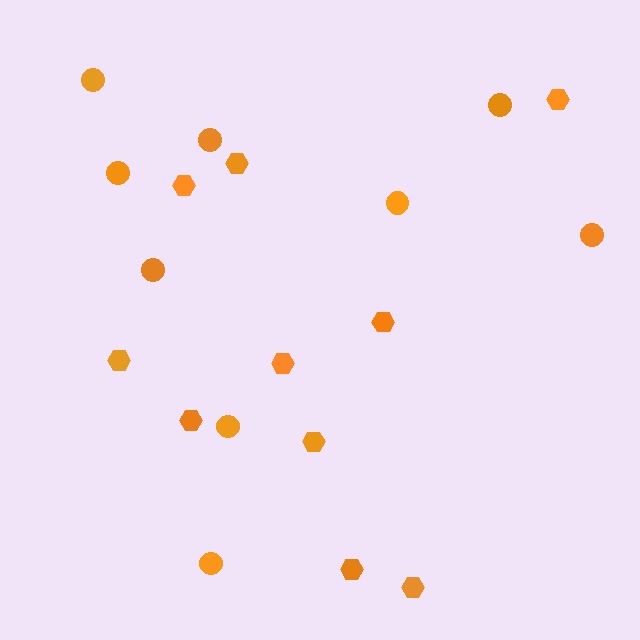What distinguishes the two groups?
There are 2 groups: one group of circles (9) and one group of hexagons (10).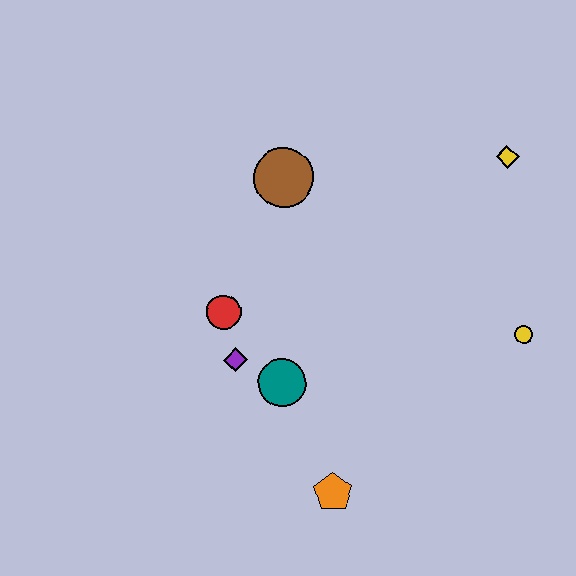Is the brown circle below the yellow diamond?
Yes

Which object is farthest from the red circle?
The yellow diamond is farthest from the red circle.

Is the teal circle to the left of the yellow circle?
Yes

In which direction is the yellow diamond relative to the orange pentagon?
The yellow diamond is above the orange pentagon.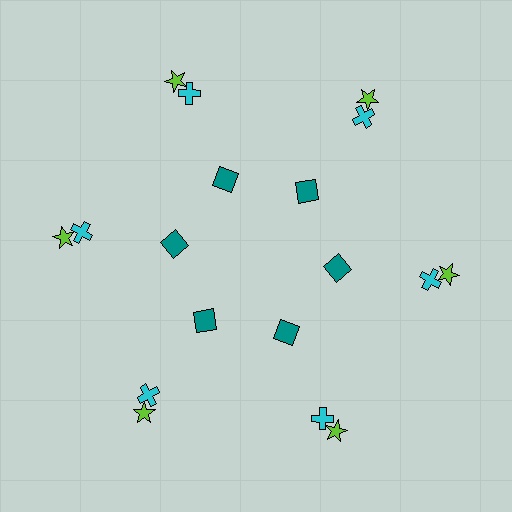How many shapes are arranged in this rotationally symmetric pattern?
There are 18 shapes, arranged in 6 groups of 3.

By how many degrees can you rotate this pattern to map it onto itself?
The pattern maps onto itself every 60 degrees of rotation.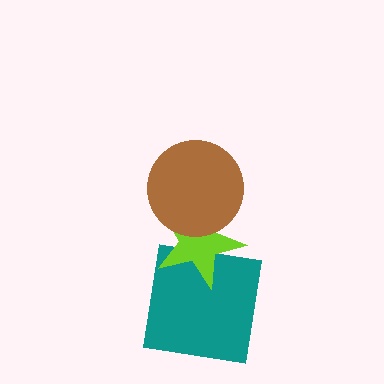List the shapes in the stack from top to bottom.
From top to bottom: the brown circle, the lime star, the teal square.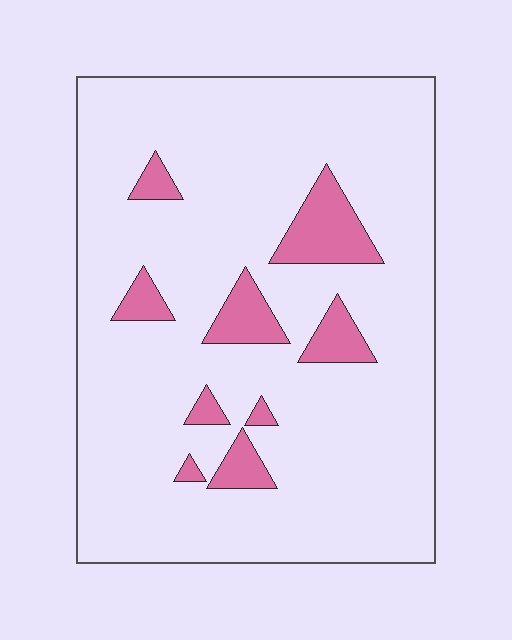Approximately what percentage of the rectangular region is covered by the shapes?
Approximately 10%.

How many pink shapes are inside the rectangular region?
9.